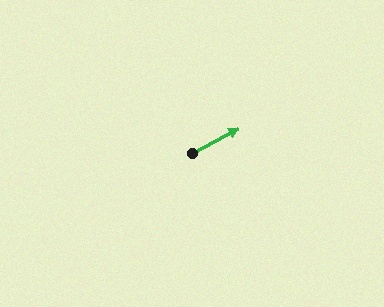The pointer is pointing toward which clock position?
Roughly 2 o'clock.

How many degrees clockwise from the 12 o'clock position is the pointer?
Approximately 62 degrees.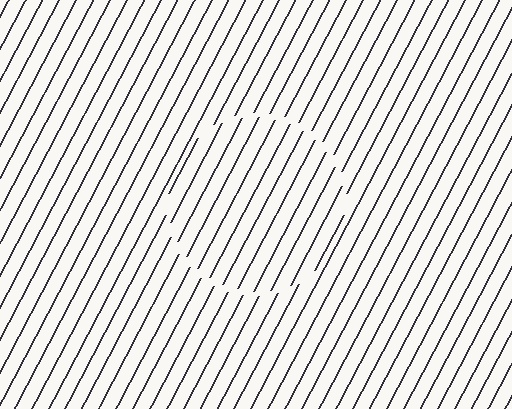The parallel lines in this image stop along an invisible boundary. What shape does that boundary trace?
An illusory circle. The interior of the shape contains the same grating, shifted by half a period — the contour is defined by the phase discontinuity where line-ends from the inner and outer gratings abut.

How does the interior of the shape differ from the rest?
The interior of the shape contains the same grating, shifted by half a period — the contour is defined by the phase discontinuity where line-ends from the inner and outer gratings abut.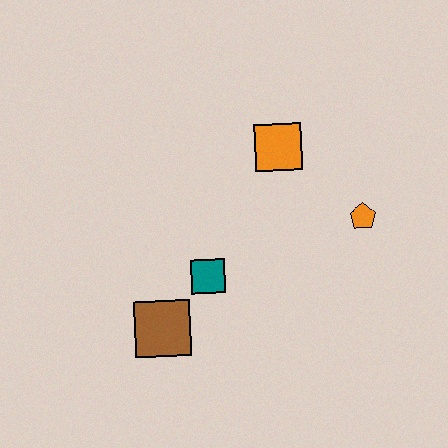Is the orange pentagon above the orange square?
No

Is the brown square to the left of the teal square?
Yes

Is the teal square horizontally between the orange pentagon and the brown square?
Yes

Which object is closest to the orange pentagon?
The orange square is closest to the orange pentagon.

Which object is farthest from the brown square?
The orange pentagon is farthest from the brown square.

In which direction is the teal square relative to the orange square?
The teal square is below the orange square.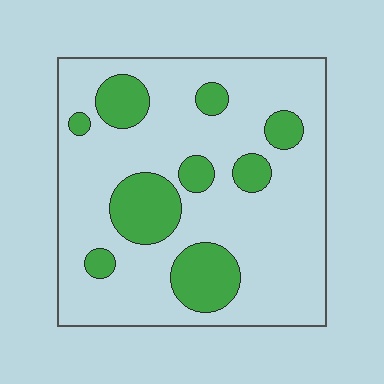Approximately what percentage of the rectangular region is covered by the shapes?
Approximately 20%.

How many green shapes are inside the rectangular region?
9.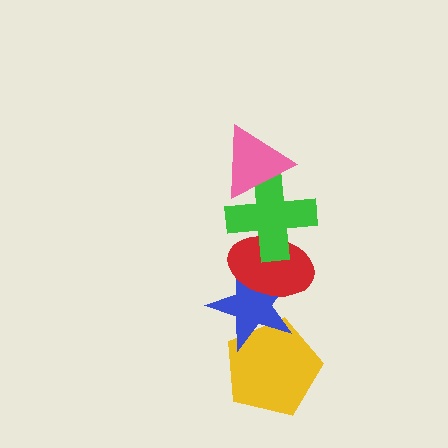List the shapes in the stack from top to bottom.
From top to bottom: the pink triangle, the green cross, the red ellipse, the blue star, the yellow pentagon.